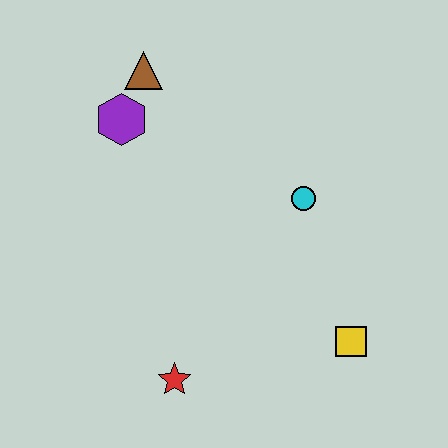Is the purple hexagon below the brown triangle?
Yes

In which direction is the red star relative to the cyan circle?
The red star is below the cyan circle.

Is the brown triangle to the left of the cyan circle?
Yes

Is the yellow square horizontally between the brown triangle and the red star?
No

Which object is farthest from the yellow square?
The brown triangle is farthest from the yellow square.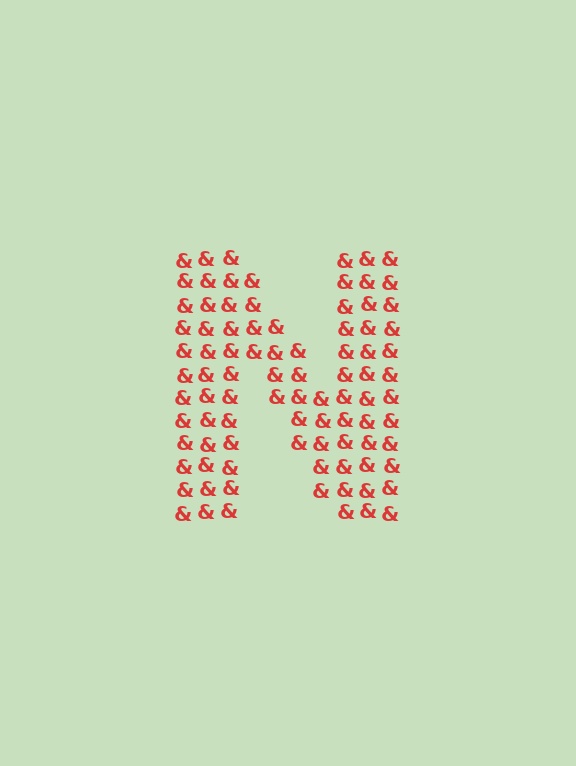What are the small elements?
The small elements are ampersands.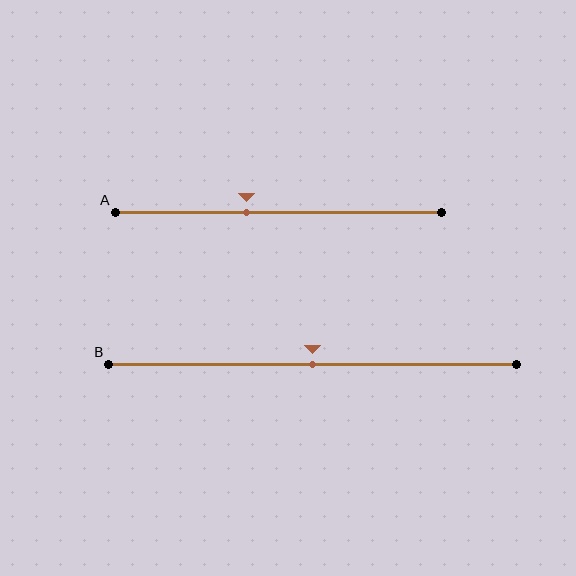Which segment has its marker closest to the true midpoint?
Segment B has its marker closest to the true midpoint.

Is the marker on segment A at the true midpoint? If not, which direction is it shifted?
No, the marker on segment A is shifted to the left by about 10% of the segment length.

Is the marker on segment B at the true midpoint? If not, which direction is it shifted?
Yes, the marker on segment B is at the true midpoint.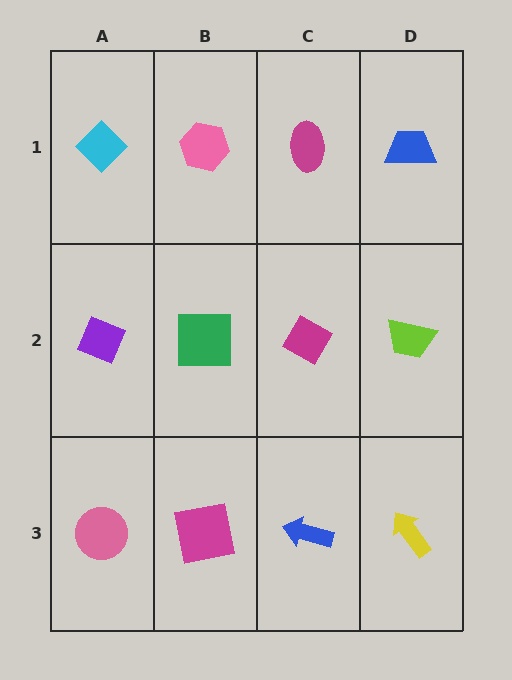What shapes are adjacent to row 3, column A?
A purple diamond (row 2, column A), a magenta square (row 3, column B).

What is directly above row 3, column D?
A lime trapezoid.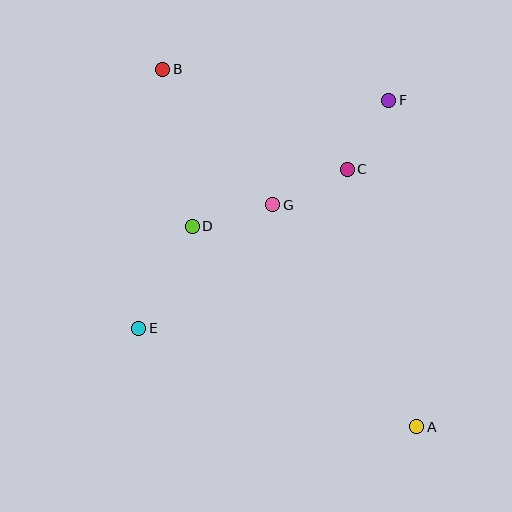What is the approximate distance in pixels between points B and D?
The distance between B and D is approximately 160 pixels.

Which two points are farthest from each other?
Points A and B are farthest from each other.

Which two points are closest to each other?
Points C and F are closest to each other.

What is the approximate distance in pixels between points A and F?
The distance between A and F is approximately 328 pixels.